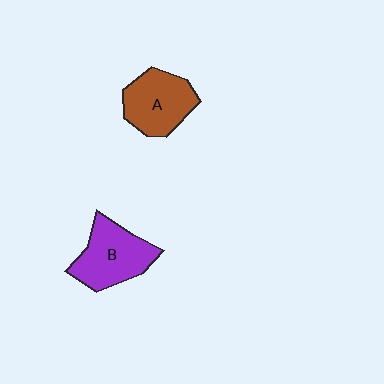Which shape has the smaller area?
Shape A (brown).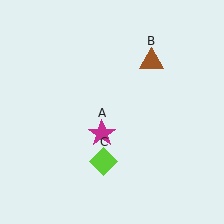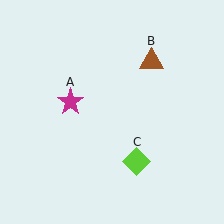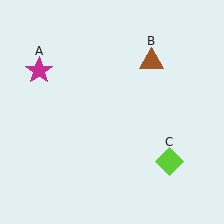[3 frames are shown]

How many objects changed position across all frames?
2 objects changed position: magenta star (object A), lime diamond (object C).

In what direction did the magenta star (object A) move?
The magenta star (object A) moved up and to the left.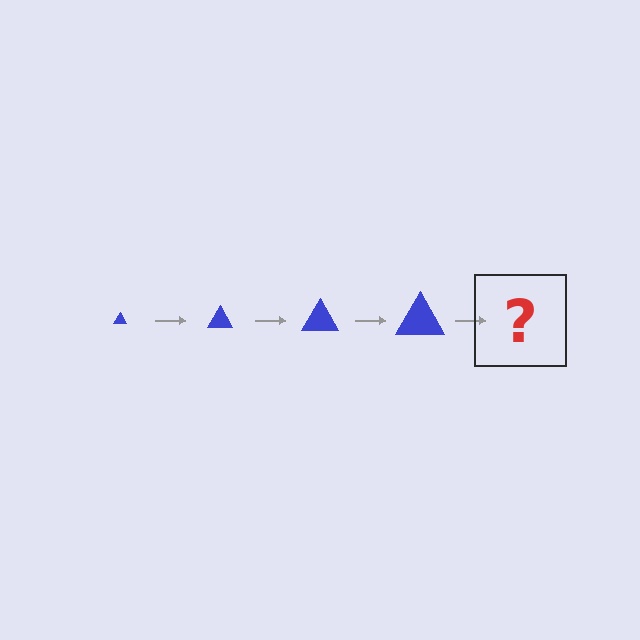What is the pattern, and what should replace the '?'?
The pattern is that the triangle gets progressively larger each step. The '?' should be a blue triangle, larger than the previous one.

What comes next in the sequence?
The next element should be a blue triangle, larger than the previous one.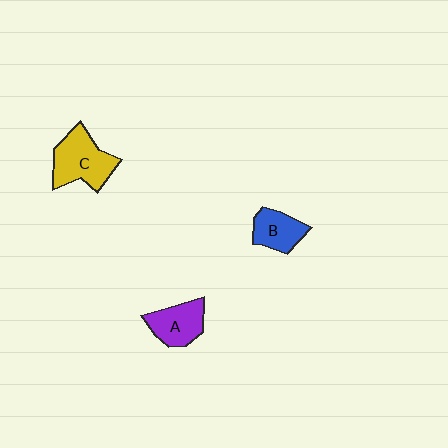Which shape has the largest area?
Shape C (yellow).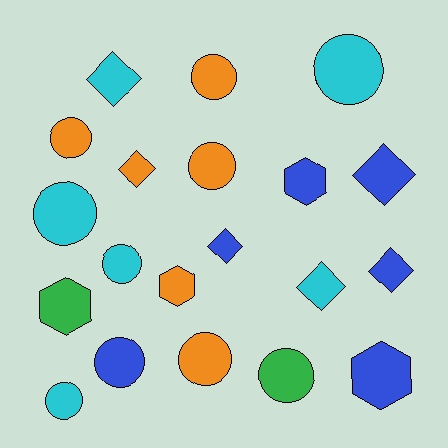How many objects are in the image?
There are 20 objects.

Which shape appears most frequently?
Circle, with 10 objects.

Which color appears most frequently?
Blue, with 6 objects.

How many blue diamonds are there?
There are 3 blue diamonds.